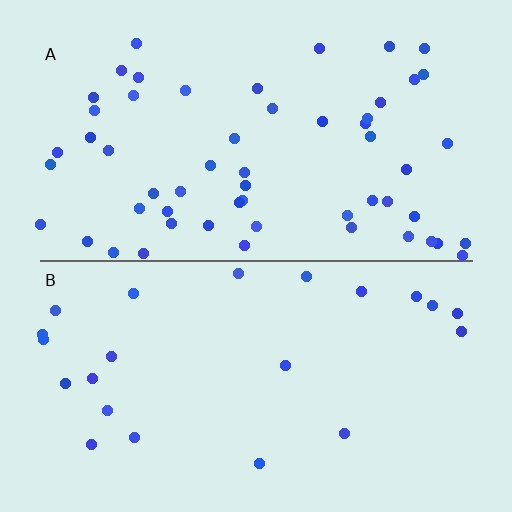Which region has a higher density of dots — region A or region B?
A (the top).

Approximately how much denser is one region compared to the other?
Approximately 2.5× — region A over region B.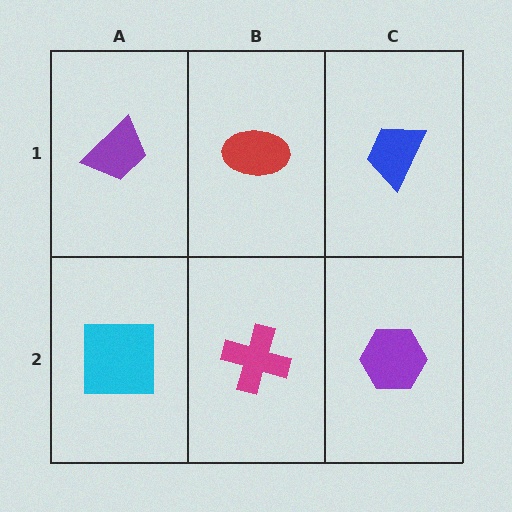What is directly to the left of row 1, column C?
A red ellipse.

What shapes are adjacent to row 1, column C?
A purple hexagon (row 2, column C), a red ellipse (row 1, column B).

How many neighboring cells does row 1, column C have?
2.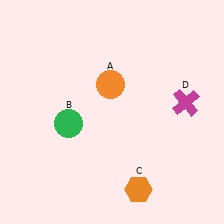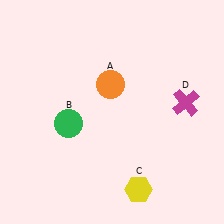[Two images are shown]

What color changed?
The hexagon (C) changed from orange in Image 1 to yellow in Image 2.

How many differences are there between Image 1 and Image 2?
There is 1 difference between the two images.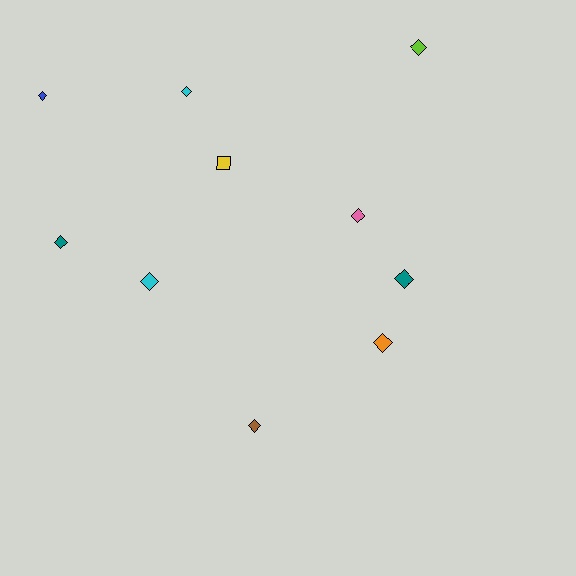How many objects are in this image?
There are 10 objects.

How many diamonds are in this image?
There are 9 diamonds.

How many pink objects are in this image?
There is 1 pink object.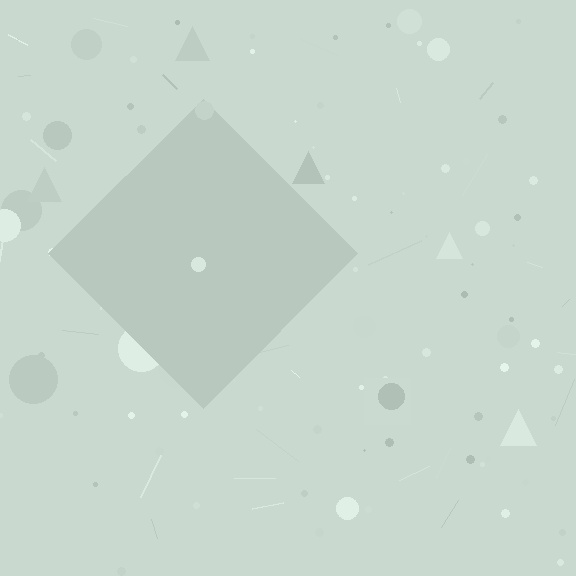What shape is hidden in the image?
A diamond is hidden in the image.